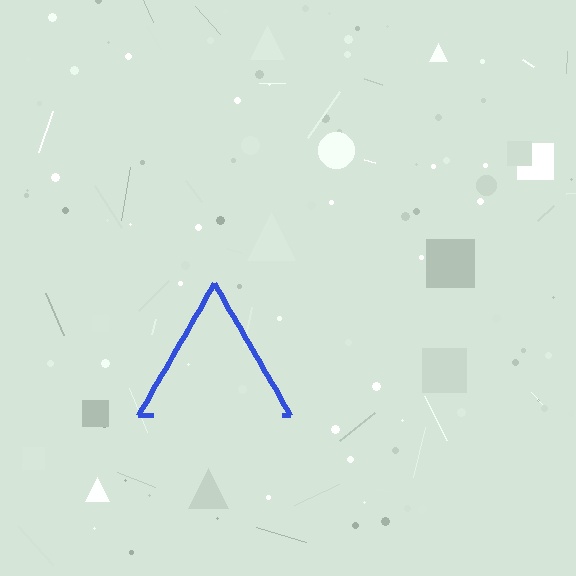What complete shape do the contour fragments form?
The contour fragments form a triangle.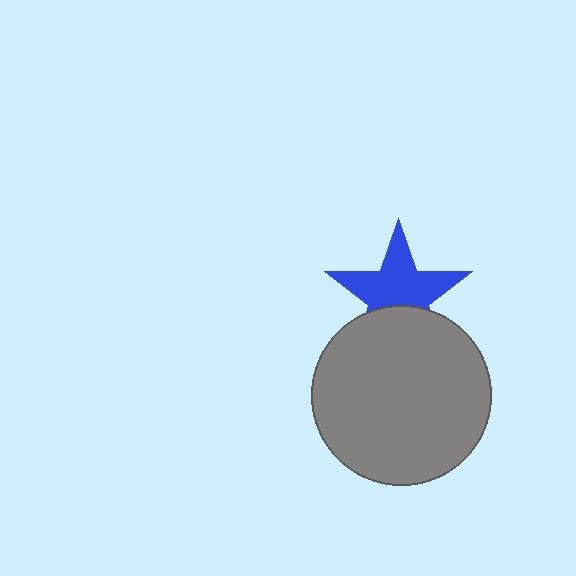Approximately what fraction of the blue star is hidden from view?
Roughly 36% of the blue star is hidden behind the gray circle.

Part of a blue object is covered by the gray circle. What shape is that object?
It is a star.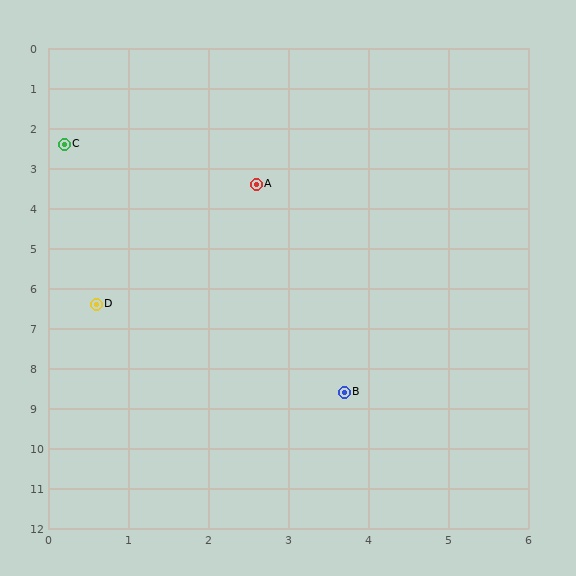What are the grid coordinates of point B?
Point B is at approximately (3.7, 8.6).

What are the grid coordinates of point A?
Point A is at approximately (2.6, 3.4).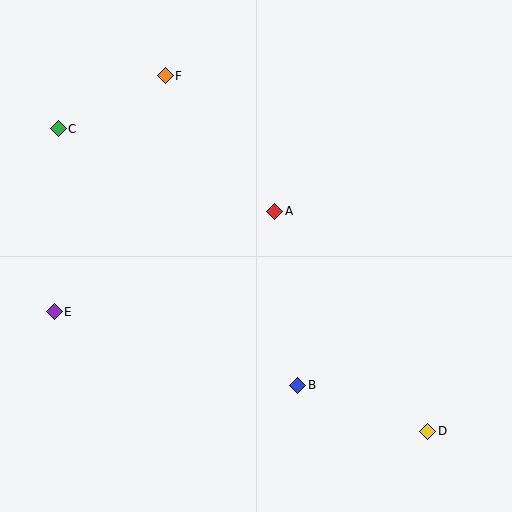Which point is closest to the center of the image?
Point A at (275, 211) is closest to the center.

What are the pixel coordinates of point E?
Point E is at (54, 312).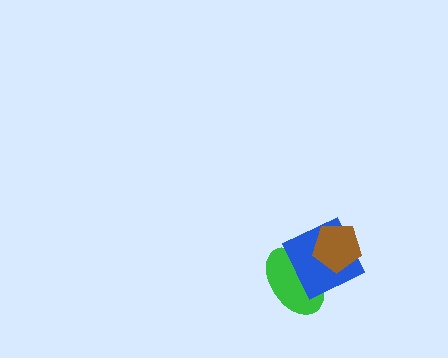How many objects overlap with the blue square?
2 objects overlap with the blue square.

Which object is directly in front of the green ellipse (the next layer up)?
The blue square is directly in front of the green ellipse.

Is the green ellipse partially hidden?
Yes, it is partially covered by another shape.